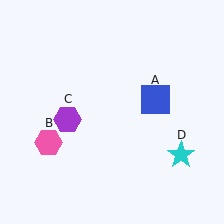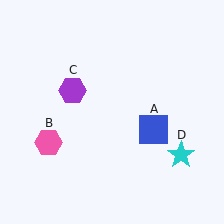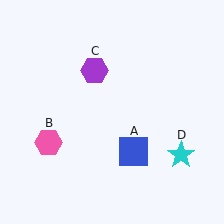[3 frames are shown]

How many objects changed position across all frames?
2 objects changed position: blue square (object A), purple hexagon (object C).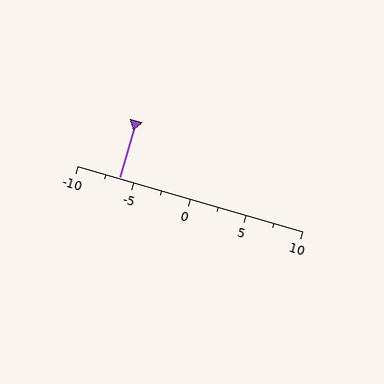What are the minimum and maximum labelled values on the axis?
The axis runs from -10 to 10.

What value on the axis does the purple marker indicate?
The marker indicates approximately -6.2.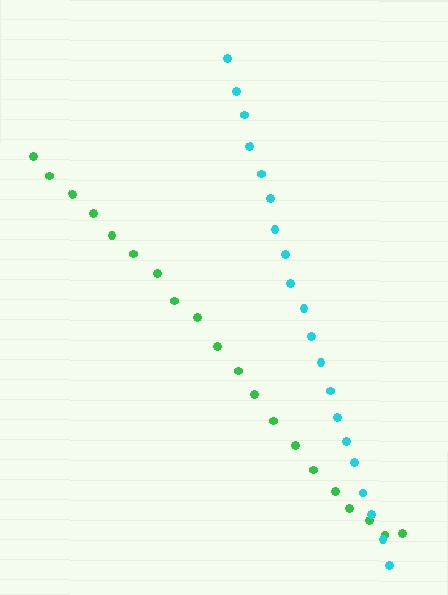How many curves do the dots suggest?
There are 2 distinct paths.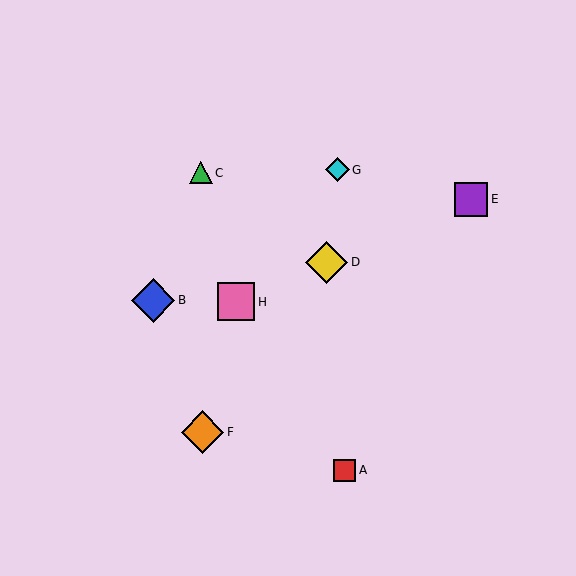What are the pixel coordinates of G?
Object G is at (337, 170).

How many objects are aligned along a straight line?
3 objects (D, E, H) are aligned along a straight line.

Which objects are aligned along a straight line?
Objects D, E, H are aligned along a straight line.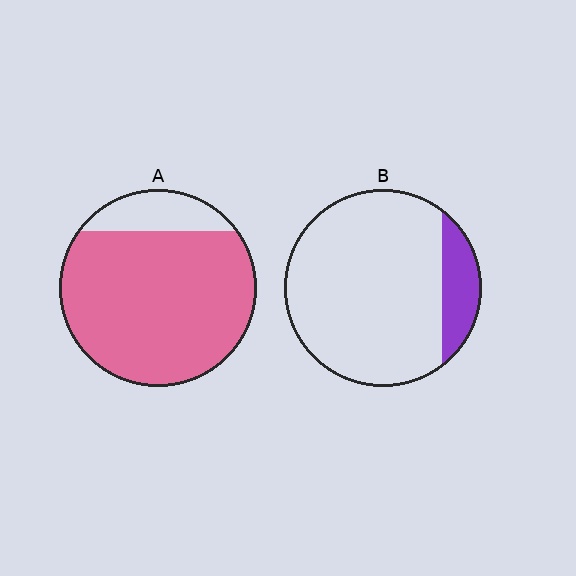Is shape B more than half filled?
No.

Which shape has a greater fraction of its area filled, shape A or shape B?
Shape A.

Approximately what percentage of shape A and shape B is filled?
A is approximately 85% and B is approximately 15%.